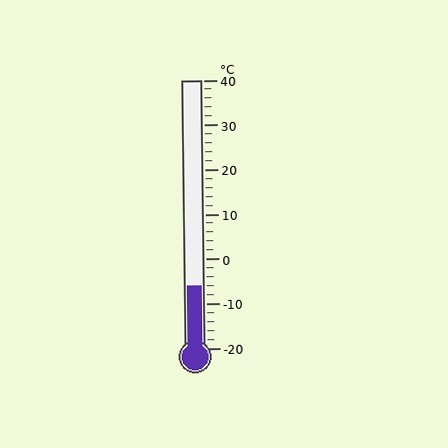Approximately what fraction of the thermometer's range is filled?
The thermometer is filled to approximately 25% of its range.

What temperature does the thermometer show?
The thermometer shows approximately -6°C.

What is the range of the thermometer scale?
The thermometer scale ranges from -20°C to 40°C.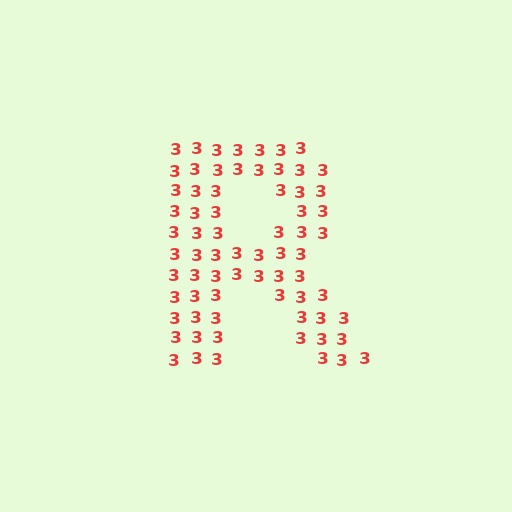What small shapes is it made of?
It is made of small digit 3's.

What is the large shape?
The large shape is the letter R.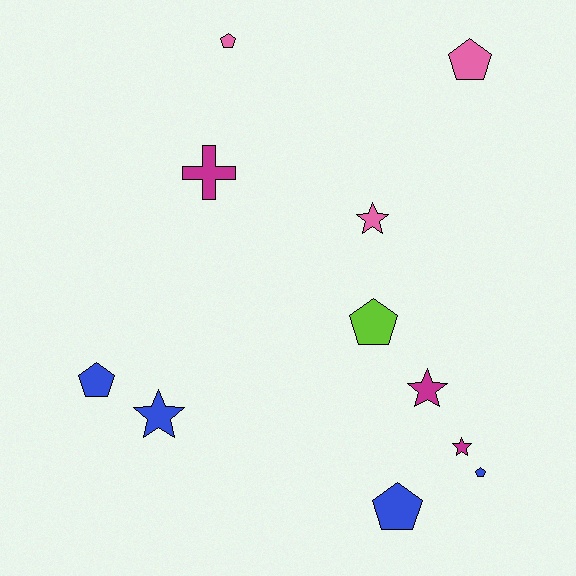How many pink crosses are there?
There are no pink crosses.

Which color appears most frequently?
Blue, with 4 objects.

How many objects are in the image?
There are 11 objects.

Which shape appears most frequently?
Pentagon, with 6 objects.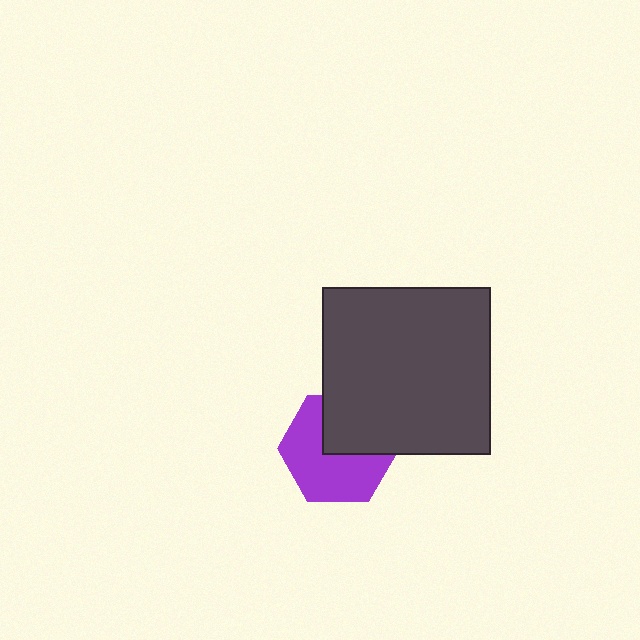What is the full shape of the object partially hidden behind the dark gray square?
The partially hidden object is a purple hexagon.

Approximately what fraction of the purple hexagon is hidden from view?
Roughly 39% of the purple hexagon is hidden behind the dark gray square.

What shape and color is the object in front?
The object in front is a dark gray square.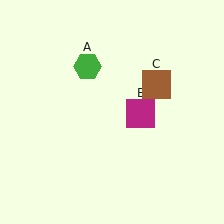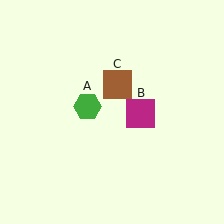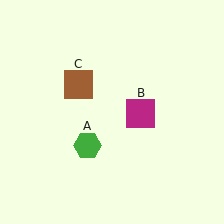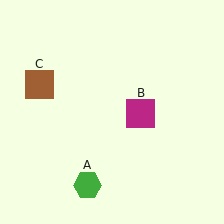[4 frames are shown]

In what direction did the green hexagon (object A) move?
The green hexagon (object A) moved down.